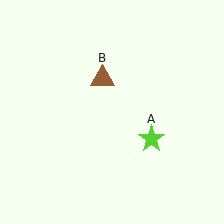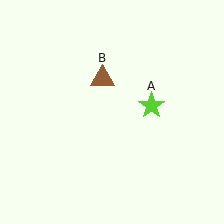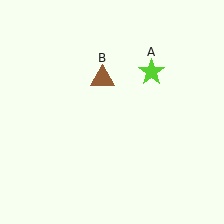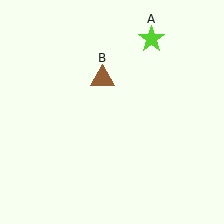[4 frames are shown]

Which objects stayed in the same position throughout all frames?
Brown triangle (object B) remained stationary.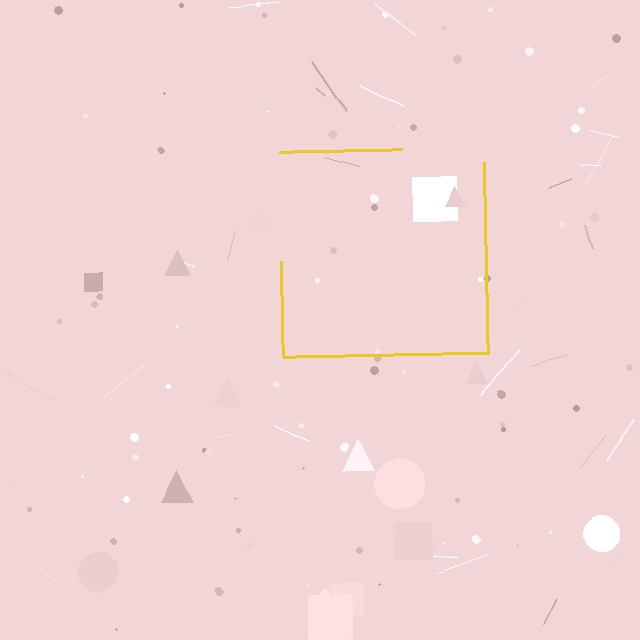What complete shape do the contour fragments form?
The contour fragments form a square.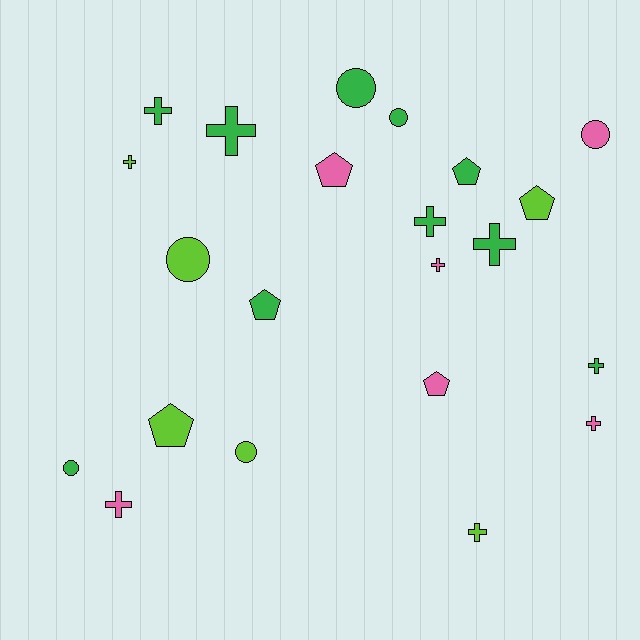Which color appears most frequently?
Green, with 10 objects.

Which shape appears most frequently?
Cross, with 10 objects.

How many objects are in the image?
There are 22 objects.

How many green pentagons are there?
There are 2 green pentagons.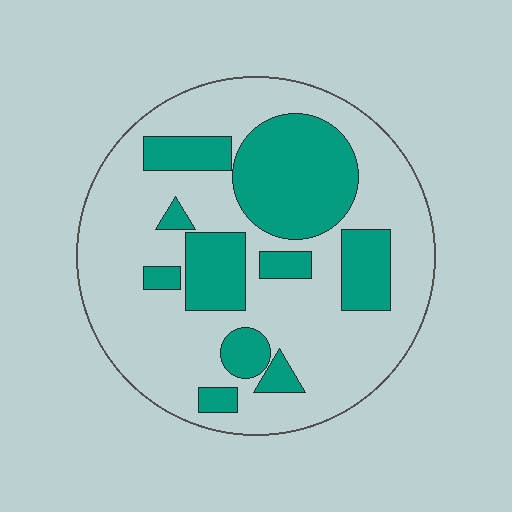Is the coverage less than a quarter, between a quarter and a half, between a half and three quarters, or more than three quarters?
Between a quarter and a half.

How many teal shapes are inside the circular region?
10.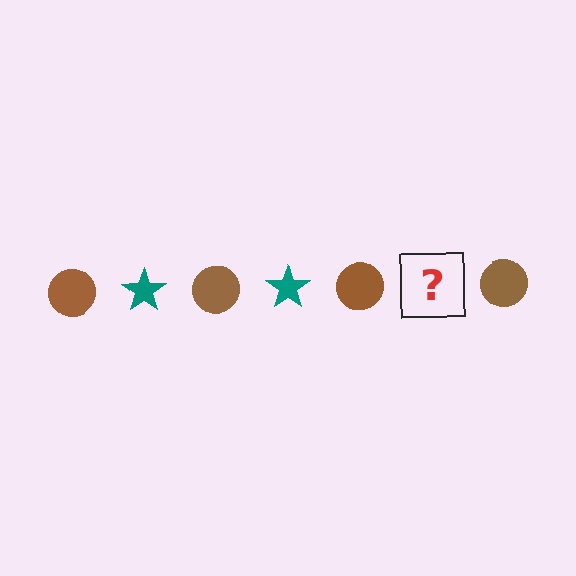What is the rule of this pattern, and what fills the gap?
The rule is that the pattern alternates between brown circle and teal star. The gap should be filled with a teal star.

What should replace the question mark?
The question mark should be replaced with a teal star.